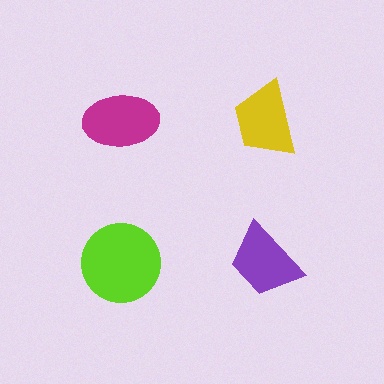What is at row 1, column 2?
A yellow trapezoid.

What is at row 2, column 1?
A lime circle.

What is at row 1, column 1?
A magenta ellipse.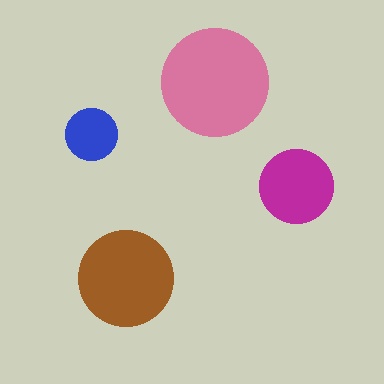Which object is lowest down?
The brown circle is bottommost.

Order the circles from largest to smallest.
the pink one, the brown one, the magenta one, the blue one.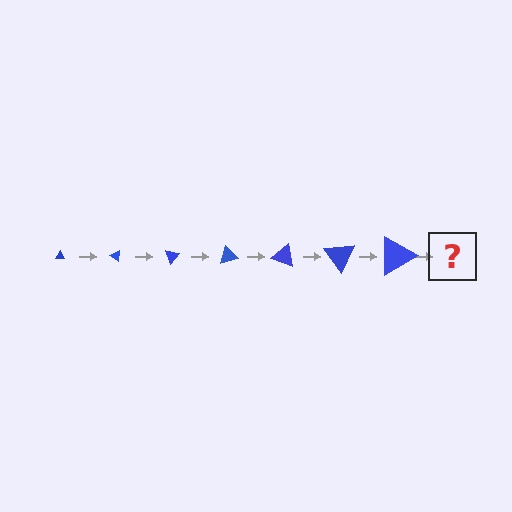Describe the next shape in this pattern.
It should be a triangle, larger than the previous one and rotated 245 degrees from the start.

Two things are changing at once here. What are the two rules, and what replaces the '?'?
The two rules are that the triangle grows larger each step and it rotates 35 degrees each step. The '?' should be a triangle, larger than the previous one and rotated 245 degrees from the start.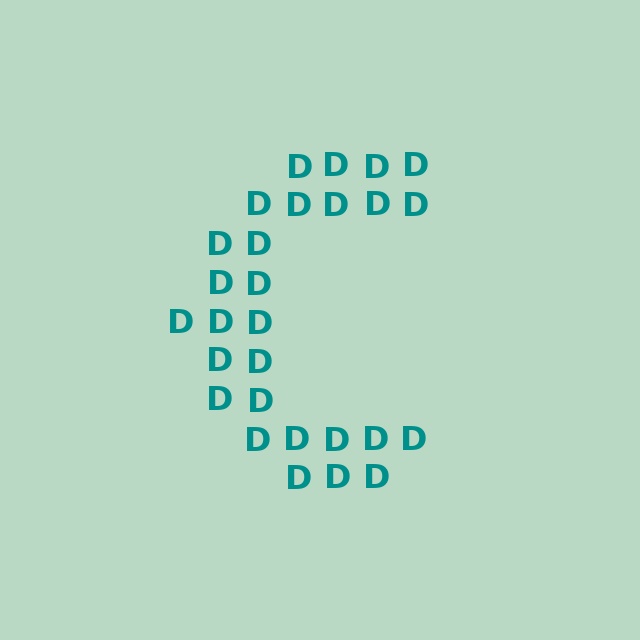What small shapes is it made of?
It is made of small letter D's.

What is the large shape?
The large shape is the letter C.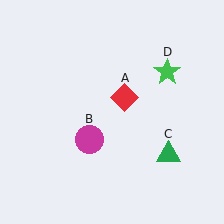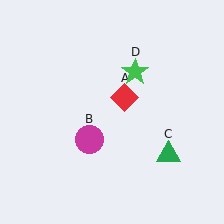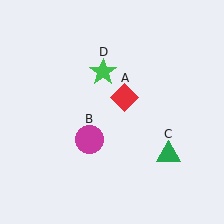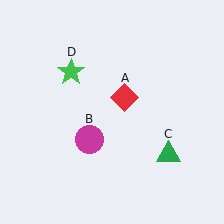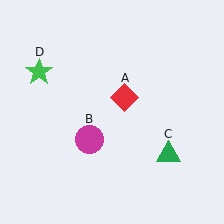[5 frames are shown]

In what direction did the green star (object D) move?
The green star (object D) moved left.